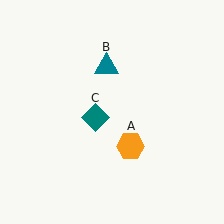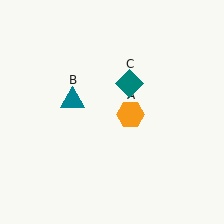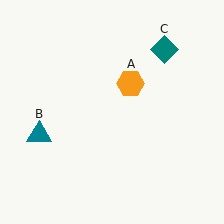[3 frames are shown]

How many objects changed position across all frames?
3 objects changed position: orange hexagon (object A), teal triangle (object B), teal diamond (object C).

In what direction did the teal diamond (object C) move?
The teal diamond (object C) moved up and to the right.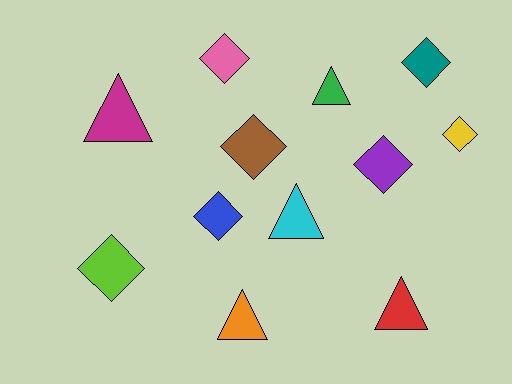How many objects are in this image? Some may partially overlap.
There are 12 objects.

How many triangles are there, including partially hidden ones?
There are 5 triangles.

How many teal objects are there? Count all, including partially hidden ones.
There is 1 teal object.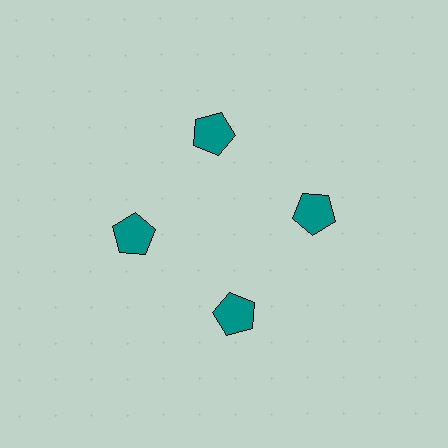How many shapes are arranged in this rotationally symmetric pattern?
There are 4 shapes, arranged in 4 groups of 1.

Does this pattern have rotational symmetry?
Yes, this pattern has 4-fold rotational symmetry. It looks the same after rotating 90 degrees around the center.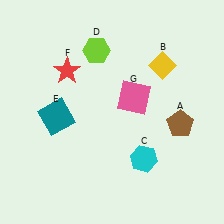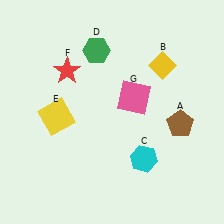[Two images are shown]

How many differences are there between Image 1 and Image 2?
There are 2 differences between the two images.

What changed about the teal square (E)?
In Image 1, E is teal. In Image 2, it changed to yellow.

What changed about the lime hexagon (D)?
In Image 1, D is lime. In Image 2, it changed to green.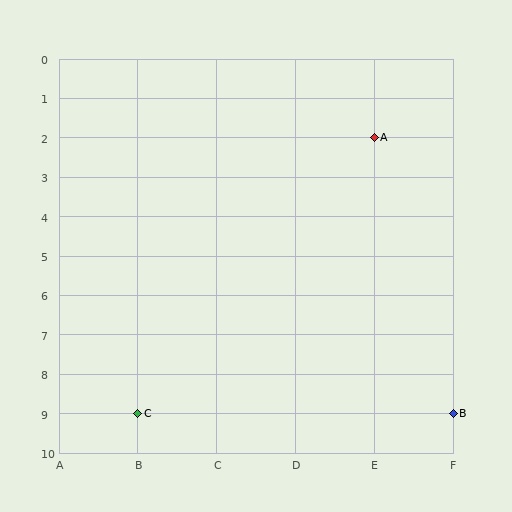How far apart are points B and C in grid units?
Points B and C are 4 columns apart.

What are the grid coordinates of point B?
Point B is at grid coordinates (F, 9).